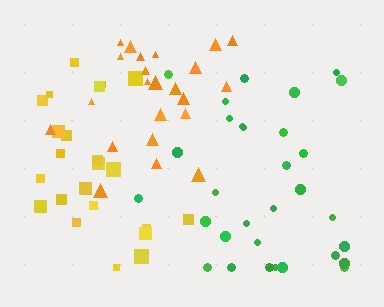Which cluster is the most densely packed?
Orange.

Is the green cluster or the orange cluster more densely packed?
Orange.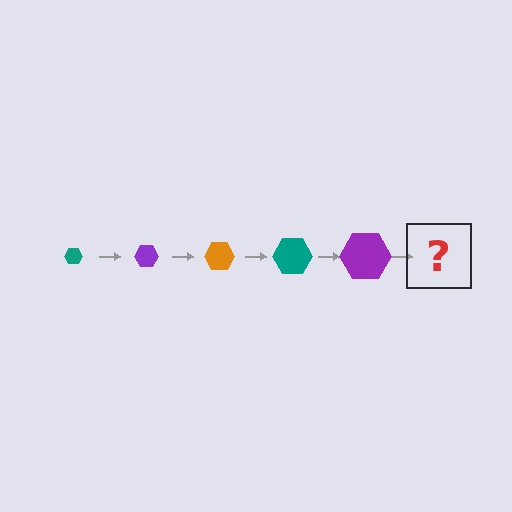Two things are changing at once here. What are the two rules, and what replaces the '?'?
The two rules are that the hexagon grows larger each step and the color cycles through teal, purple, and orange. The '?' should be an orange hexagon, larger than the previous one.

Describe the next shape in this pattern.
It should be an orange hexagon, larger than the previous one.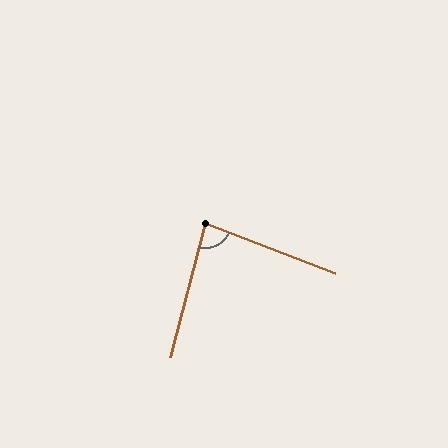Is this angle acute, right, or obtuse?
It is acute.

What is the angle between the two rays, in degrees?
Approximately 84 degrees.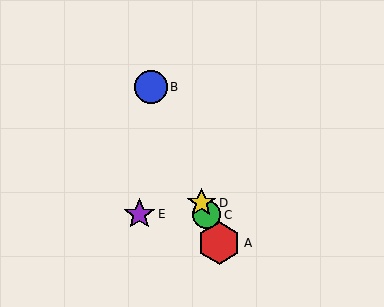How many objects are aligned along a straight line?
4 objects (A, B, C, D) are aligned along a straight line.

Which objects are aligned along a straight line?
Objects A, B, C, D are aligned along a straight line.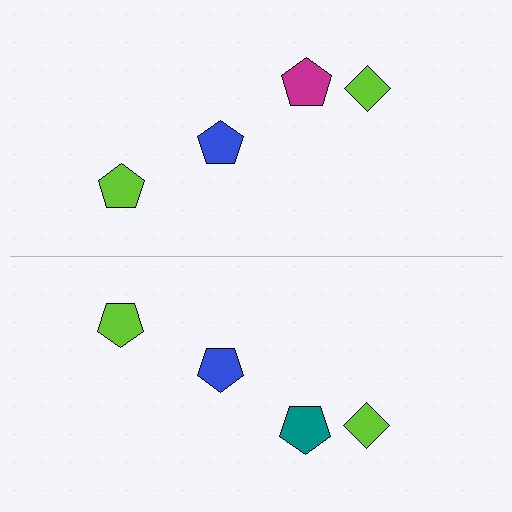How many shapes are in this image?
There are 8 shapes in this image.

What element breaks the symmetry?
The teal pentagon on the bottom side breaks the symmetry — its mirror counterpart is magenta.